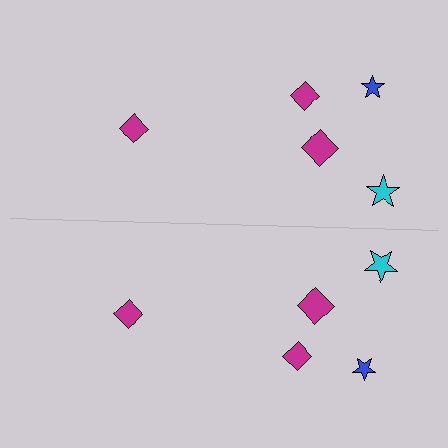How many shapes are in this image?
There are 10 shapes in this image.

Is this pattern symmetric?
Yes, this pattern has bilateral (reflection) symmetry.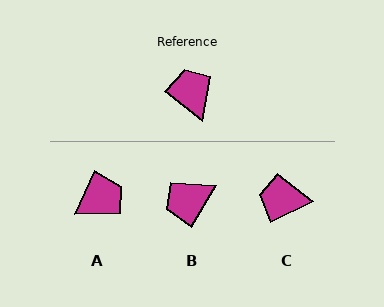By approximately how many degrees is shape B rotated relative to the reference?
Approximately 97 degrees counter-clockwise.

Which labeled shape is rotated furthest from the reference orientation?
B, about 97 degrees away.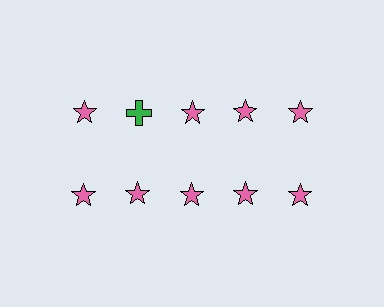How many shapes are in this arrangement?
There are 10 shapes arranged in a grid pattern.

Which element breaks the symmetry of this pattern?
The green cross in the top row, second from left column breaks the symmetry. All other shapes are pink stars.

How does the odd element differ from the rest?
It differs in both color (green instead of pink) and shape (cross instead of star).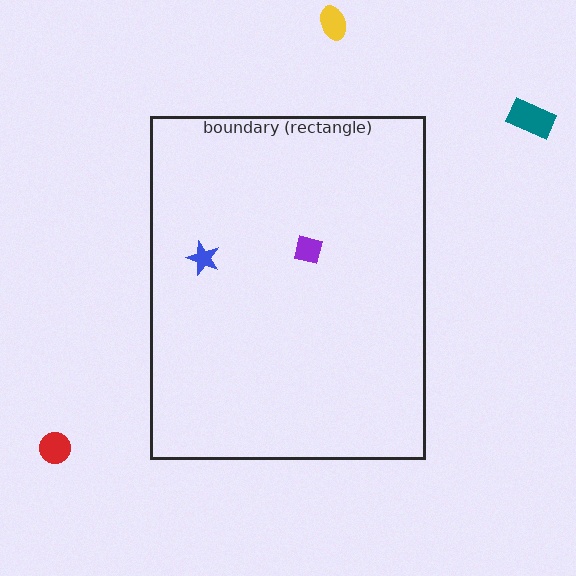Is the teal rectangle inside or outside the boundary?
Outside.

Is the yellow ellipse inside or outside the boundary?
Outside.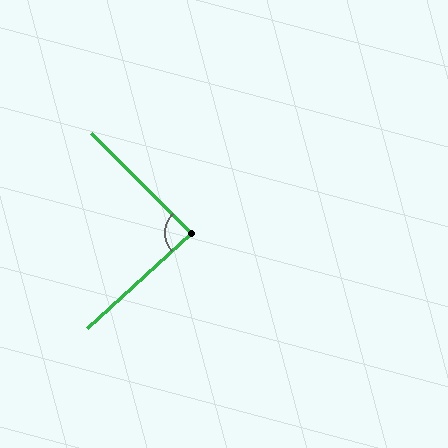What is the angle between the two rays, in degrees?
Approximately 87 degrees.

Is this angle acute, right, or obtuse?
It is approximately a right angle.